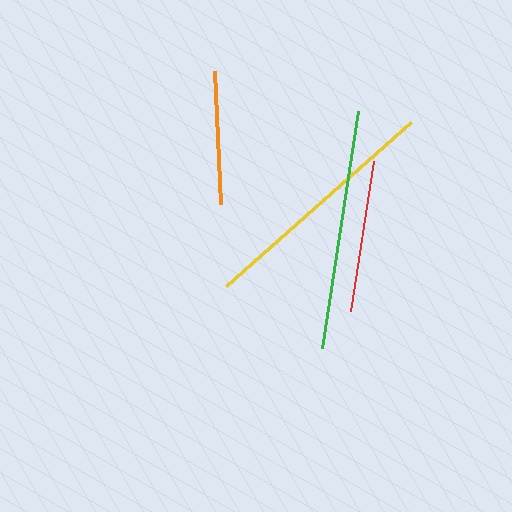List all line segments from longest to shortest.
From longest to shortest: yellow, green, red, orange.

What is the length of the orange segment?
The orange segment is approximately 133 pixels long.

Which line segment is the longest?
The yellow line is the longest at approximately 247 pixels.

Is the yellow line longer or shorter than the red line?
The yellow line is longer than the red line.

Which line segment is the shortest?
The orange line is the shortest at approximately 133 pixels.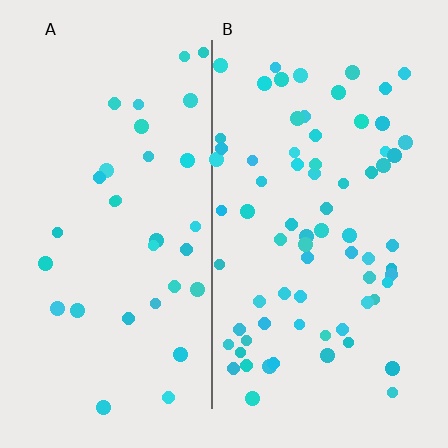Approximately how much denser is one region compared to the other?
Approximately 2.2× — region B over region A.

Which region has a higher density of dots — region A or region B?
B (the right).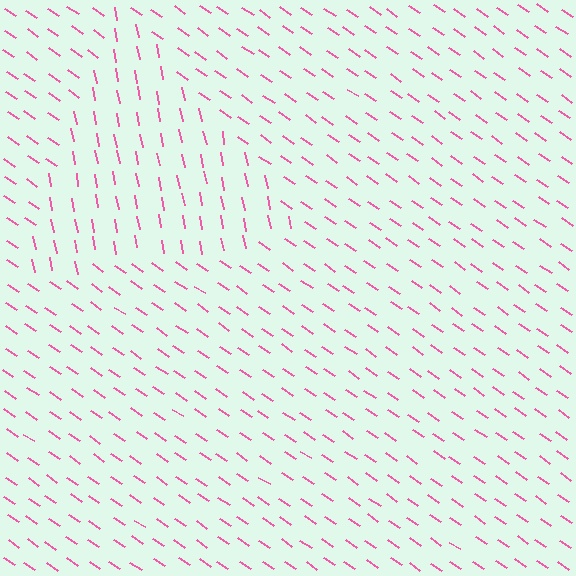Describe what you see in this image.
The image is filled with small pink line segments. A triangle region in the image has lines oriented differently from the surrounding lines, creating a visible texture boundary.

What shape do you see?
I see a triangle.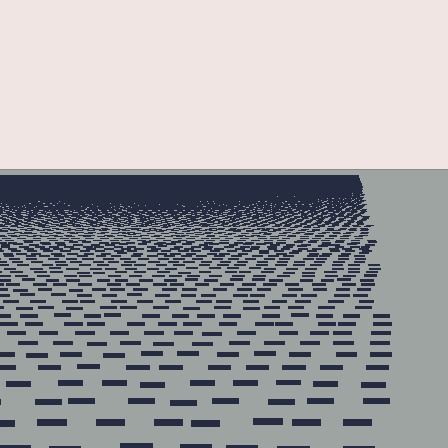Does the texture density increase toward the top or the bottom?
Density increases toward the top.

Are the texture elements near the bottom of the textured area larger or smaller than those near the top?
Larger. Near the bottom, elements are closer to the viewer and appear at a bigger on-screen size.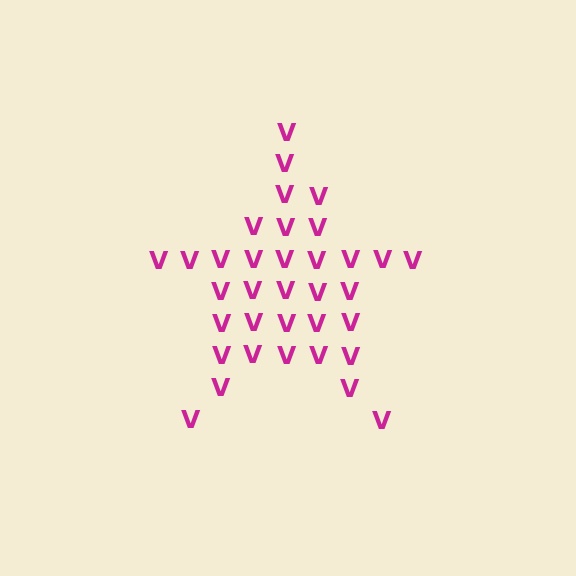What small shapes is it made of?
It is made of small letter V's.